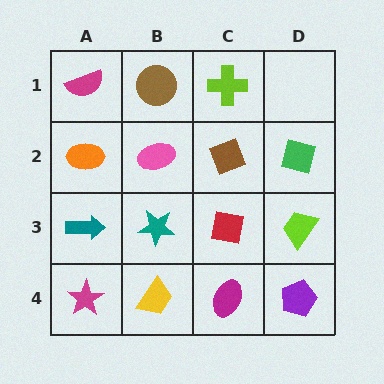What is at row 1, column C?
A lime cross.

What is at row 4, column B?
A yellow trapezoid.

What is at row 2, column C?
A brown diamond.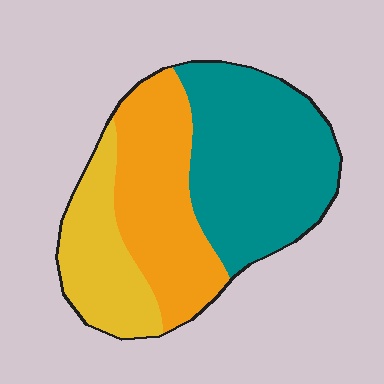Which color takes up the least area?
Yellow, at roughly 20%.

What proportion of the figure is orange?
Orange takes up about one third (1/3) of the figure.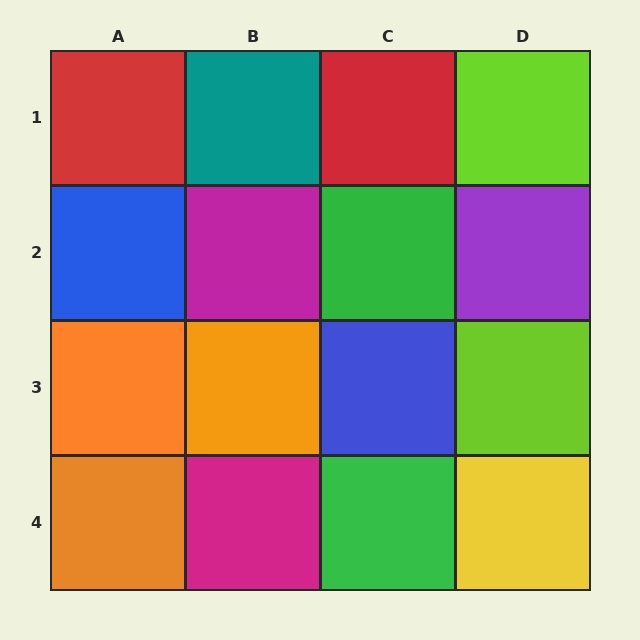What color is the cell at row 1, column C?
Red.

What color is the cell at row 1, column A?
Red.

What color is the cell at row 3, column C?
Blue.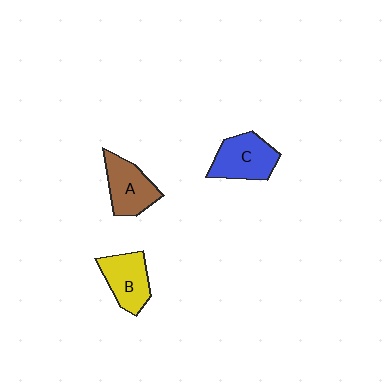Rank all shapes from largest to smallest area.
From largest to smallest: C (blue), A (brown), B (yellow).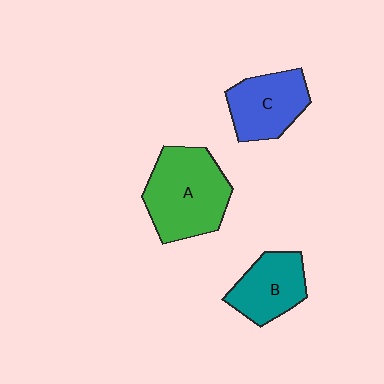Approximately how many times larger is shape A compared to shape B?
Approximately 1.6 times.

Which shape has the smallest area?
Shape B (teal).